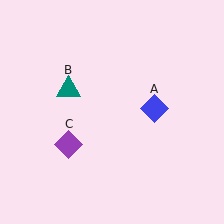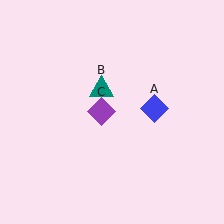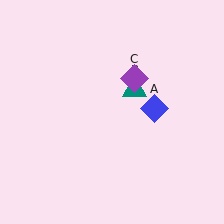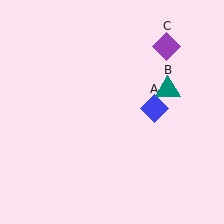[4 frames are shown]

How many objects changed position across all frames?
2 objects changed position: teal triangle (object B), purple diamond (object C).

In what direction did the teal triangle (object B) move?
The teal triangle (object B) moved right.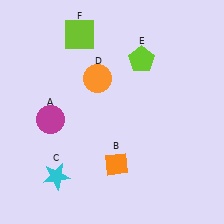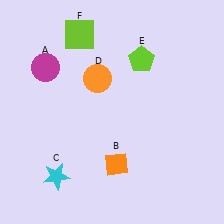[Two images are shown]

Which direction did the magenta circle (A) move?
The magenta circle (A) moved up.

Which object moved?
The magenta circle (A) moved up.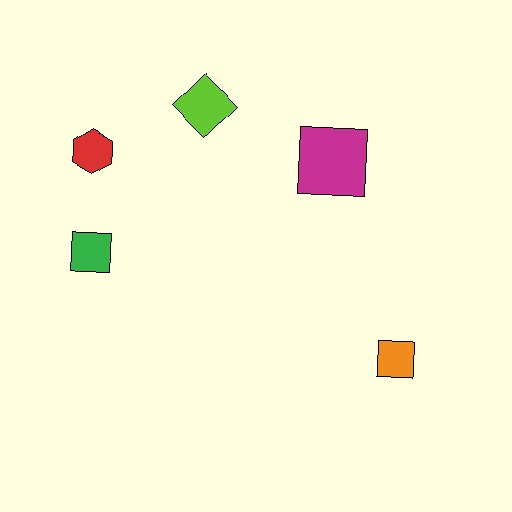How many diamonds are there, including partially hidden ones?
There is 1 diamond.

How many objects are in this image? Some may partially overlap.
There are 5 objects.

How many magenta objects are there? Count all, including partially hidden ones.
There is 1 magenta object.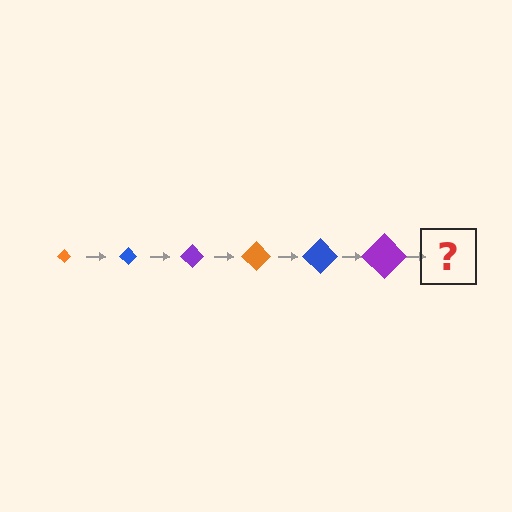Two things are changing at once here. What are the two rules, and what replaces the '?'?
The two rules are that the diamond grows larger each step and the color cycles through orange, blue, and purple. The '?' should be an orange diamond, larger than the previous one.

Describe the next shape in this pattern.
It should be an orange diamond, larger than the previous one.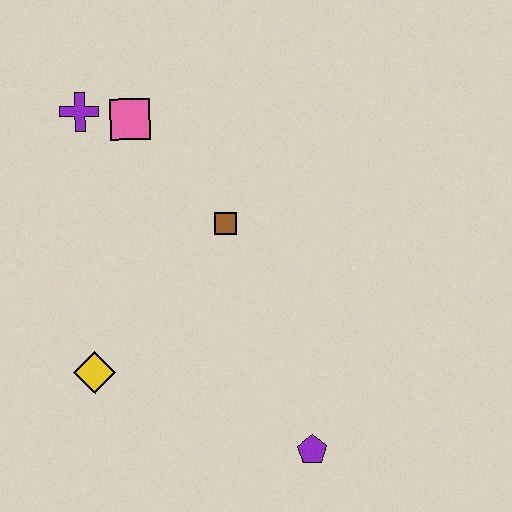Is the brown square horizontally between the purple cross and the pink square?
No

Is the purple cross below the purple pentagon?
No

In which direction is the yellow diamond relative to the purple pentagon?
The yellow diamond is to the left of the purple pentagon.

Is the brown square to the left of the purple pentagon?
Yes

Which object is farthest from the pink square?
The purple pentagon is farthest from the pink square.